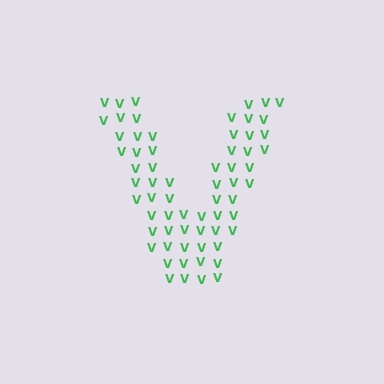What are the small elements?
The small elements are letter V's.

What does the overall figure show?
The overall figure shows the letter V.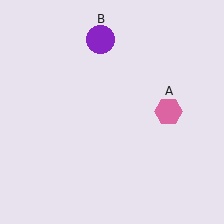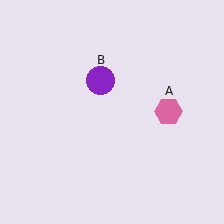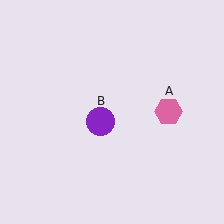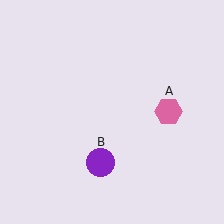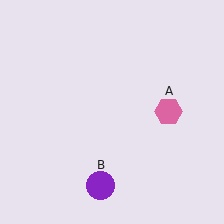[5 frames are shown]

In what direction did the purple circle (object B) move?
The purple circle (object B) moved down.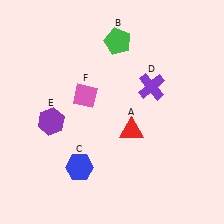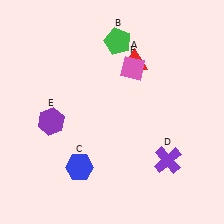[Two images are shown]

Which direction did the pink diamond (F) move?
The pink diamond (F) moved right.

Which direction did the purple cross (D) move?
The purple cross (D) moved down.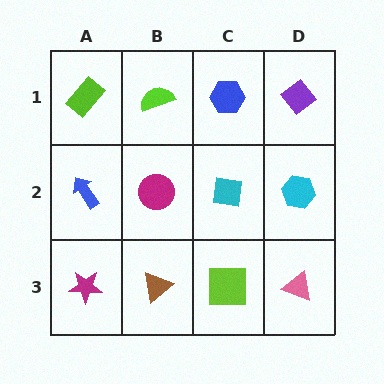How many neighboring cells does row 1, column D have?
2.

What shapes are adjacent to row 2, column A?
A lime rectangle (row 1, column A), a magenta star (row 3, column A), a magenta circle (row 2, column B).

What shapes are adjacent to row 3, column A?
A blue arrow (row 2, column A), a brown triangle (row 3, column B).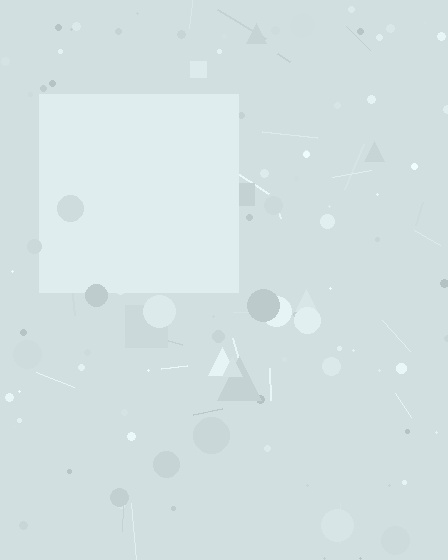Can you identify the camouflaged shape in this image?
The camouflaged shape is a square.